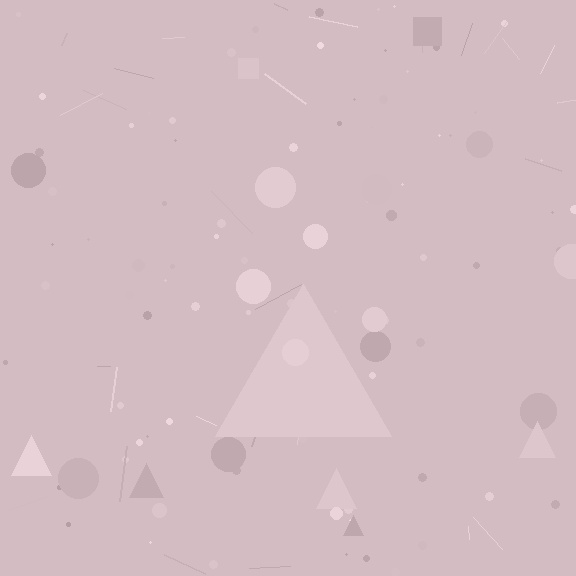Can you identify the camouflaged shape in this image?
The camouflaged shape is a triangle.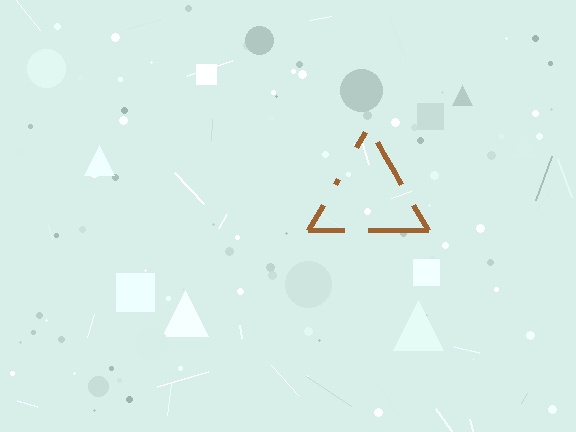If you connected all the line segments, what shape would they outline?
They would outline a triangle.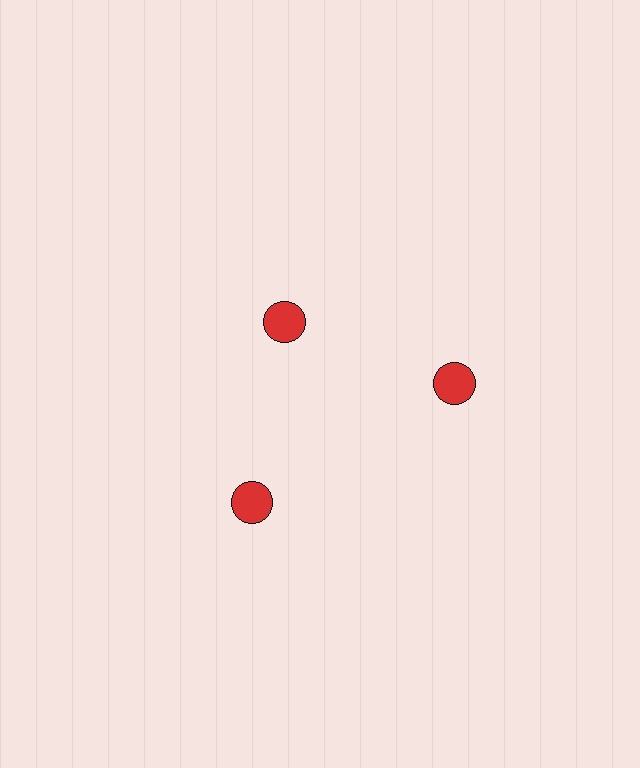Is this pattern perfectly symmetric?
No. The 3 red circles are arranged in a ring, but one element near the 11 o'clock position is pulled inward toward the center, breaking the 3-fold rotational symmetry.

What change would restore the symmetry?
The symmetry would be restored by moving it outward, back onto the ring so that all 3 circles sit at equal angles and equal distance from the center.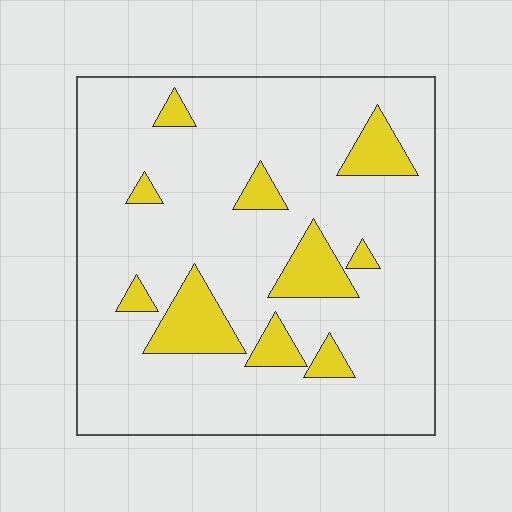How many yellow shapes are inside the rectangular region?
10.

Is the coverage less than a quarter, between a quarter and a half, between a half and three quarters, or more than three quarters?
Less than a quarter.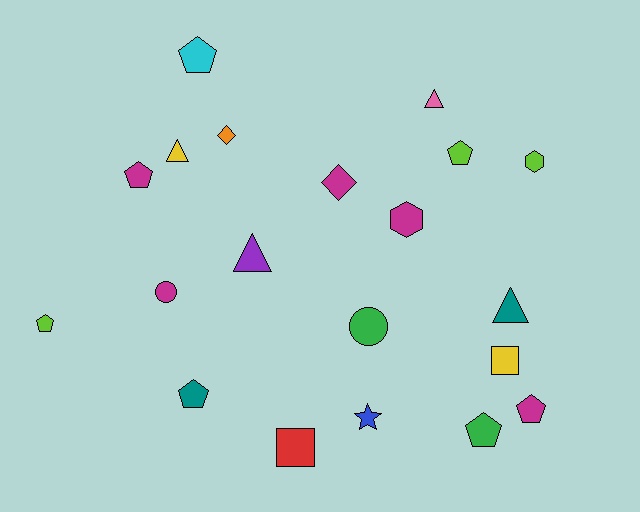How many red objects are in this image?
There is 1 red object.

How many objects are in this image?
There are 20 objects.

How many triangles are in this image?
There are 4 triangles.